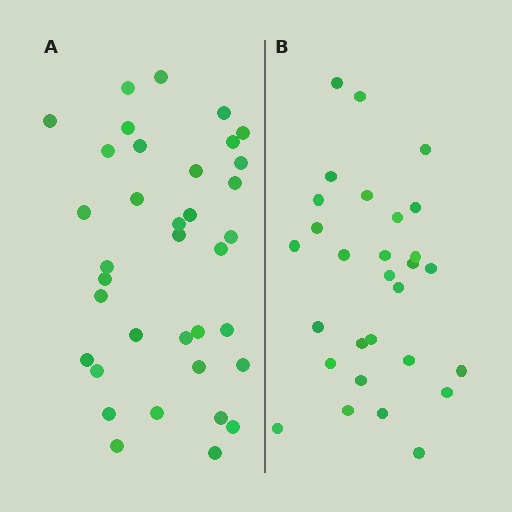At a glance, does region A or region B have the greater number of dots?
Region A (the left region) has more dots.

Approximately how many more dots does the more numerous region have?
Region A has roughly 8 or so more dots than region B.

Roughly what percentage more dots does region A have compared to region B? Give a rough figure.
About 25% more.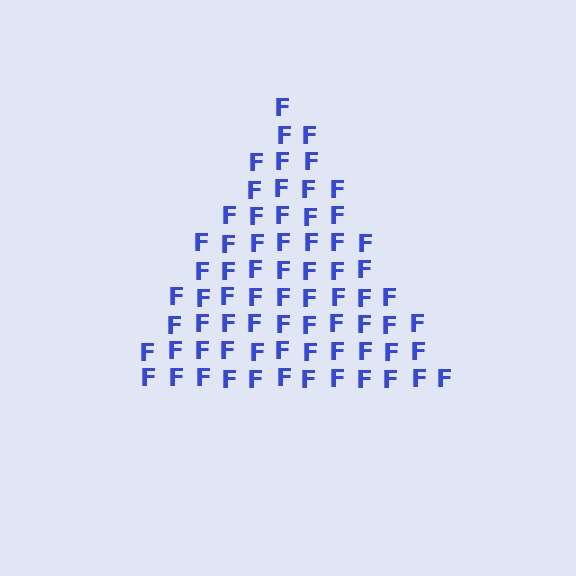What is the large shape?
The large shape is a triangle.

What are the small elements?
The small elements are letter F's.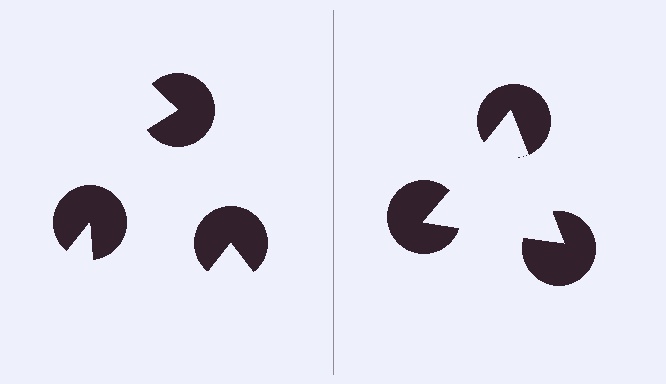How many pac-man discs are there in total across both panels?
6 — 3 on each side.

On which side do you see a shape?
An illusory triangle appears on the right side. On the left side the wedge cuts are rotated, so no coherent shape forms.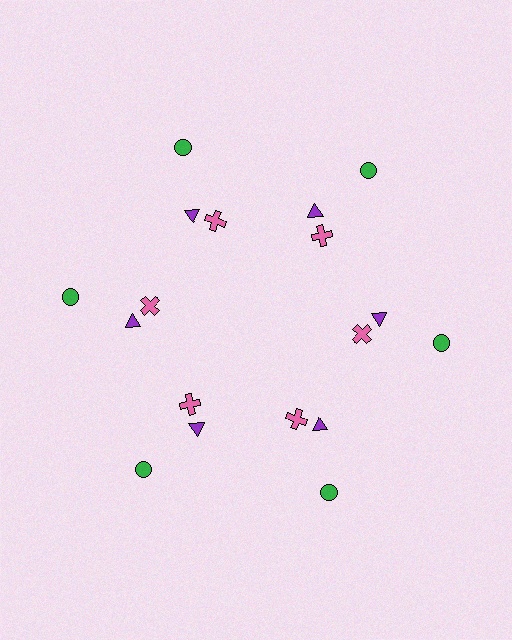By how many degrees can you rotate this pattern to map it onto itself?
The pattern maps onto itself every 60 degrees of rotation.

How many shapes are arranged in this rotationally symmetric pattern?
There are 18 shapes, arranged in 6 groups of 3.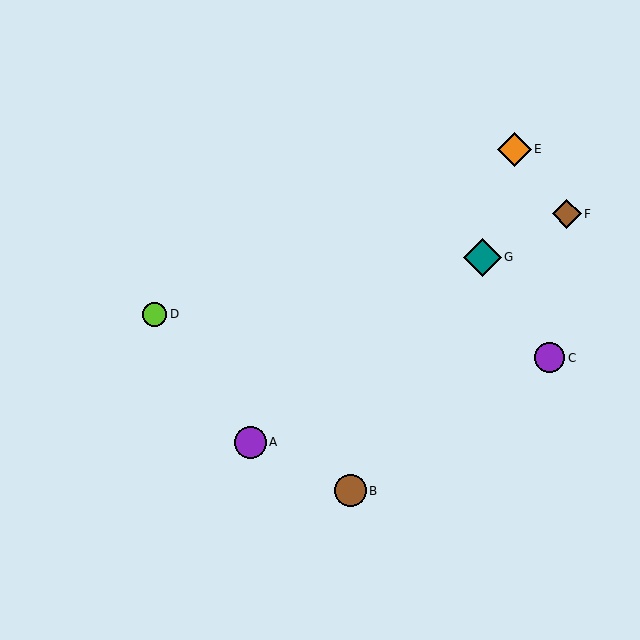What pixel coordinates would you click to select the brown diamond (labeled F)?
Click at (567, 214) to select the brown diamond F.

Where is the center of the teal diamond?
The center of the teal diamond is at (482, 257).